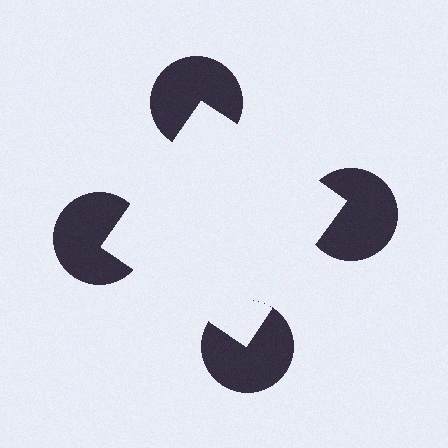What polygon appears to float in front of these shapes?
An illusory square — its edges are inferred from the aligned wedge cuts in the pac-man discs, not physically drawn.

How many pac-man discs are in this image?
There are 4 — one at each vertex of the illusory square.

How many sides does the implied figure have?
4 sides.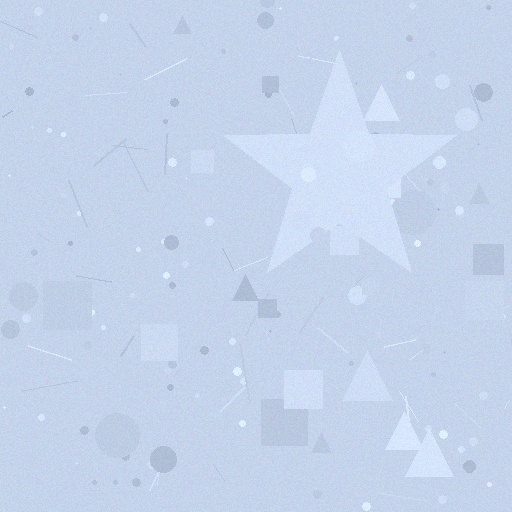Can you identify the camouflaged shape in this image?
The camouflaged shape is a star.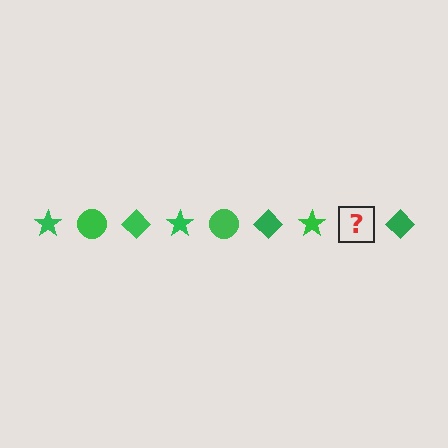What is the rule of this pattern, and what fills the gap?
The rule is that the pattern cycles through star, circle, diamond shapes in green. The gap should be filled with a green circle.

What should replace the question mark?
The question mark should be replaced with a green circle.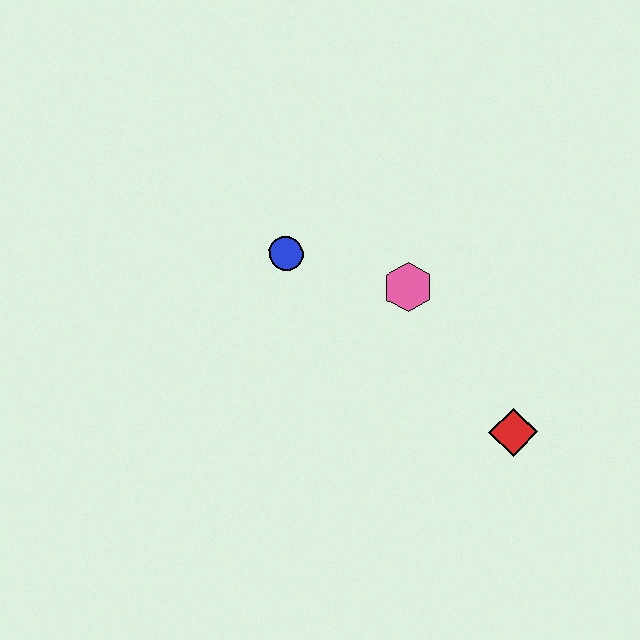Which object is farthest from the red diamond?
The blue circle is farthest from the red diamond.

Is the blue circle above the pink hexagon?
Yes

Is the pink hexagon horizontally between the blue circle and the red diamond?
Yes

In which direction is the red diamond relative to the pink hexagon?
The red diamond is below the pink hexagon.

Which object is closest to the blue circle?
The pink hexagon is closest to the blue circle.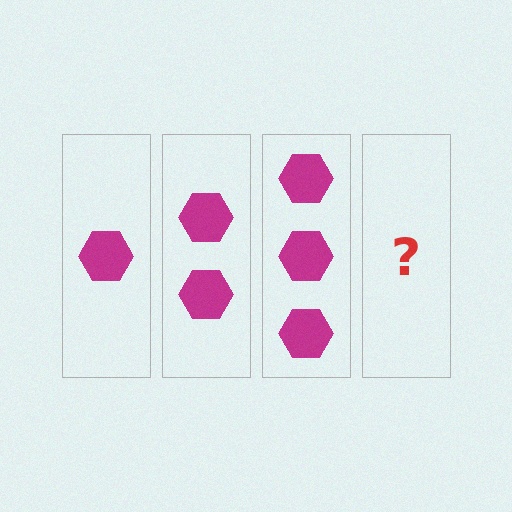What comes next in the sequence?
The next element should be 4 hexagons.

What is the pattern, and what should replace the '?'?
The pattern is that each step adds one more hexagon. The '?' should be 4 hexagons.